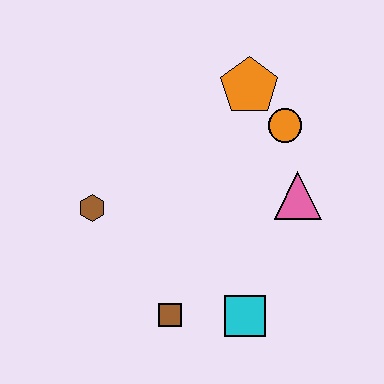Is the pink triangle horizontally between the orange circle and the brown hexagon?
No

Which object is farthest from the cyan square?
The orange pentagon is farthest from the cyan square.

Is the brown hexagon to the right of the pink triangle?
No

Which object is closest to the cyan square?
The brown square is closest to the cyan square.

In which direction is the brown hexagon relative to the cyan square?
The brown hexagon is to the left of the cyan square.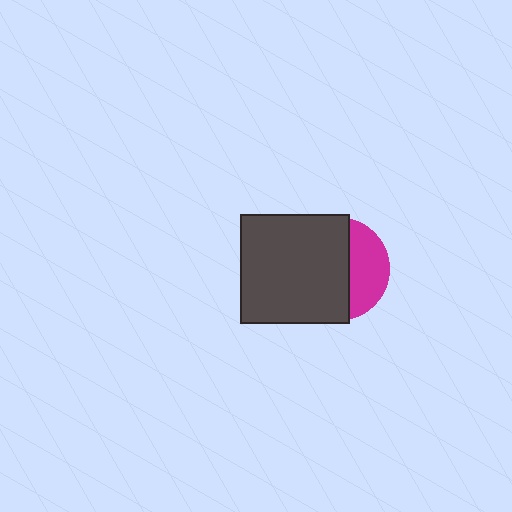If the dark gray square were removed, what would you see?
You would see the complete magenta circle.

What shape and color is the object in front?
The object in front is a dark gray square.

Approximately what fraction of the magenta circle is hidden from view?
Roughly 64% of the magenta circle is hidden behind the dark gray square.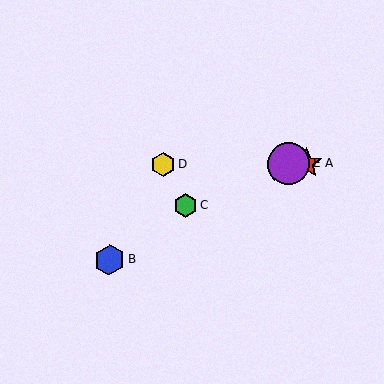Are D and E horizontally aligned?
Yes, both are at y≈164.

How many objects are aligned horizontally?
3 objects (A, D, E) are aligned horizontally.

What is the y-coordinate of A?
Object A is at y≈164.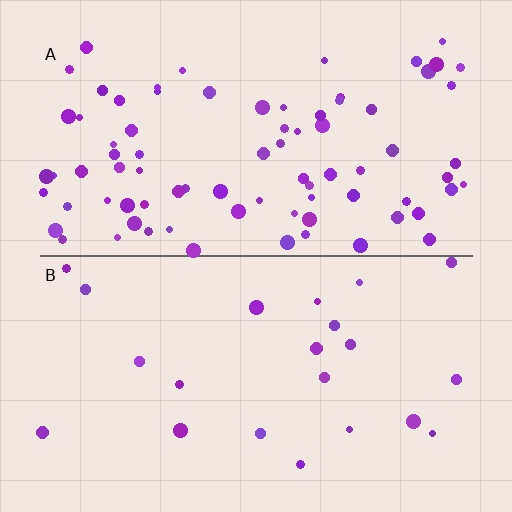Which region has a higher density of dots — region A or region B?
A (the top).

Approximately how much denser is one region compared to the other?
Approximately 3.7× — region A over region B.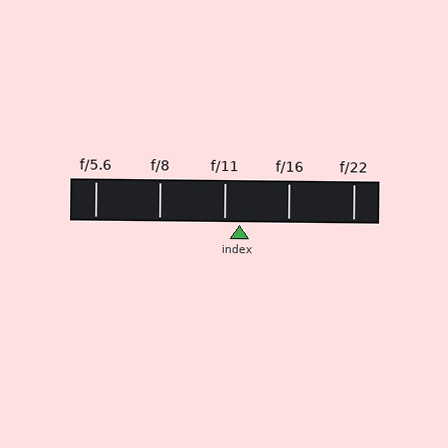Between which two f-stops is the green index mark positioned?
The index mark is between f/11 and f/16.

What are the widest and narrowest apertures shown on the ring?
The widest aperture shown is f/5.6 and the narrowest is f/22.